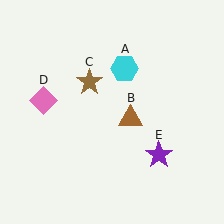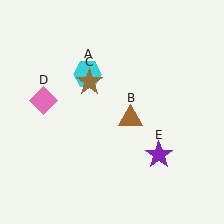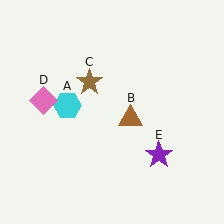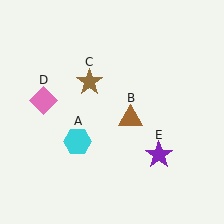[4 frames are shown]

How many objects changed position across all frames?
1 object changed position: cyan hexagon (object A).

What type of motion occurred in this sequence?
The cyan hexagon (object A) rotated counterclockwise around the center of the scene.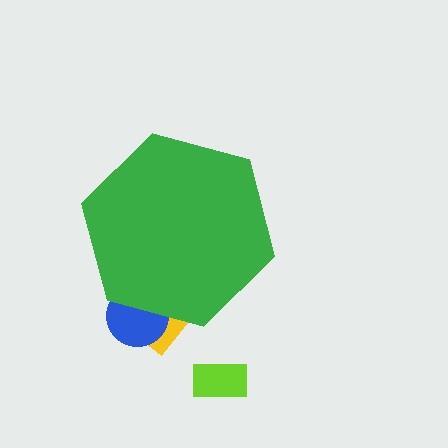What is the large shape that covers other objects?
A green hexagon.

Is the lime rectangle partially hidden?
No, the lime rectangle is fully visible.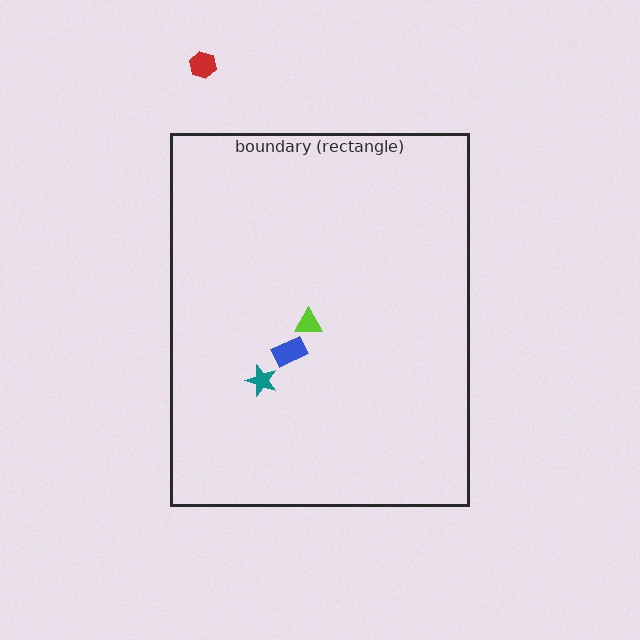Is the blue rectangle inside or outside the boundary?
Inside.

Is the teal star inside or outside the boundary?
Inside.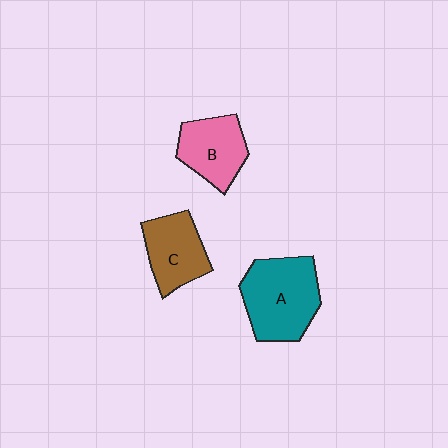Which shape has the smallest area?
Shape B (pink).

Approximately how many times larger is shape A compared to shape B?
Approximately 1.4 times.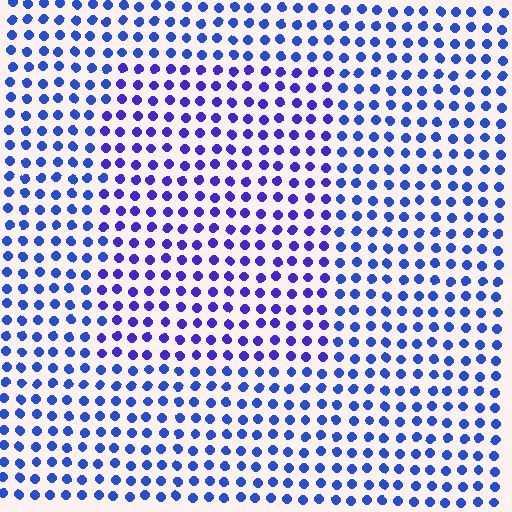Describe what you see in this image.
The image is filled with small blue elements in a uniform arrangement. A rectangle-shaped region is visible where the elements are tinted to a slightly different hue, forming a subtle color boundary.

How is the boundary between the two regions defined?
The boundary is defined purely by a slight shift in hue (about 24 degrees). Spacing, size, and orientation are identical on both sides.